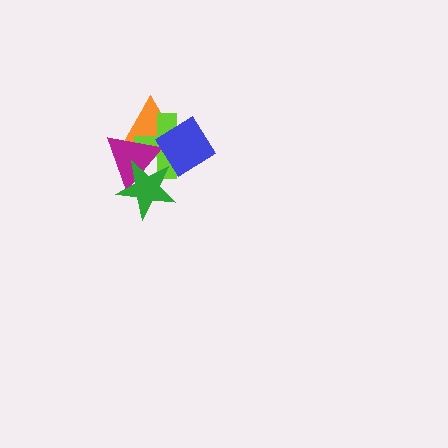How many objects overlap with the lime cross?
4 objects overlap with the lime cross.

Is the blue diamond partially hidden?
No, no other shape covers it.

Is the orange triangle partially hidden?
Yes, it is partially covered by another shape.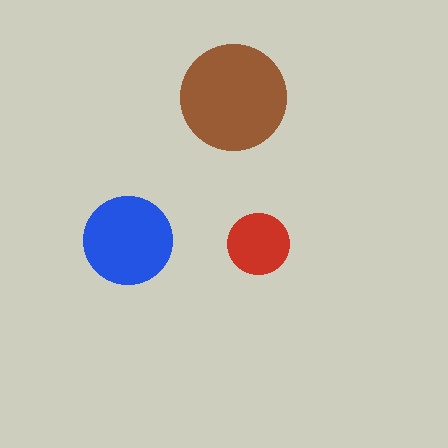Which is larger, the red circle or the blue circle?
The blue one.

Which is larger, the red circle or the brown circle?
The brown one.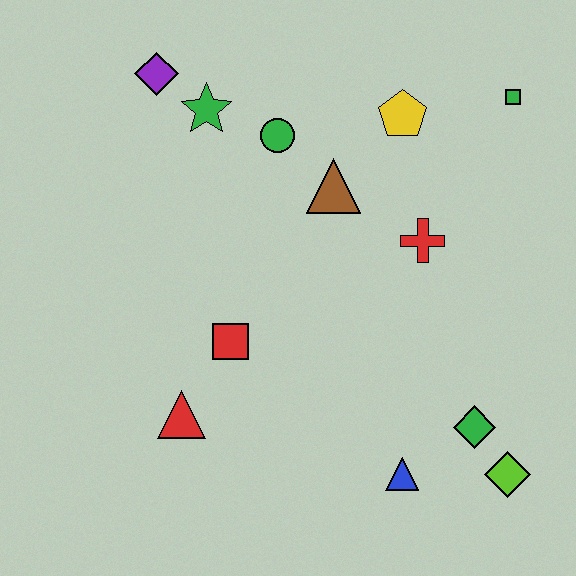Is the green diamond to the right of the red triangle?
Yes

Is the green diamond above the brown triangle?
No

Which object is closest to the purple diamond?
The green star is closest to the purple diamond.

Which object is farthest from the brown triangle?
The lime diamond is farthest from the brown triangle.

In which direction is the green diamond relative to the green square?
The green diamond is below the green square.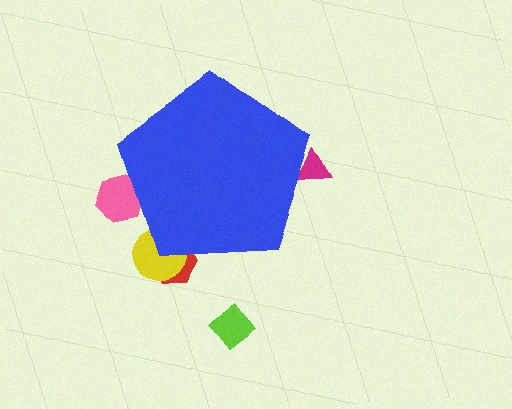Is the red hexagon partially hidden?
Yes, the red hexagon is partially hidden behind the blue pentagon.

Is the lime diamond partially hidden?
No, the lime diamond is fully visible.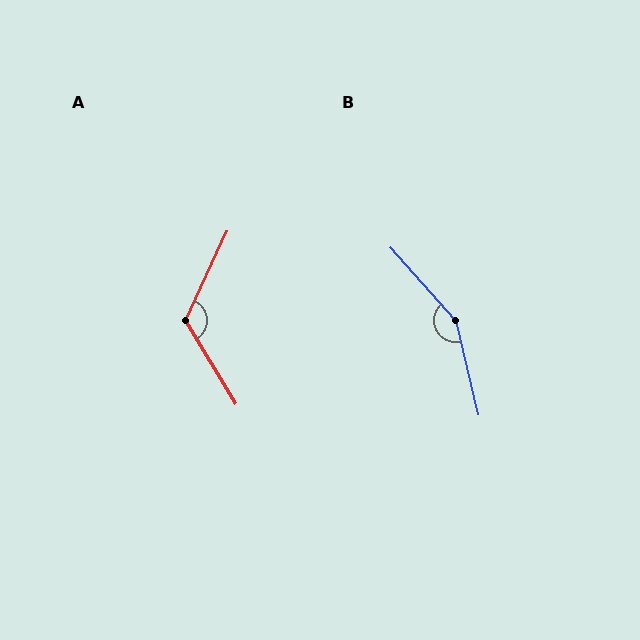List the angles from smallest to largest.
A (124°), B (152°).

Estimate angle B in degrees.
Approximately 152 degrees.